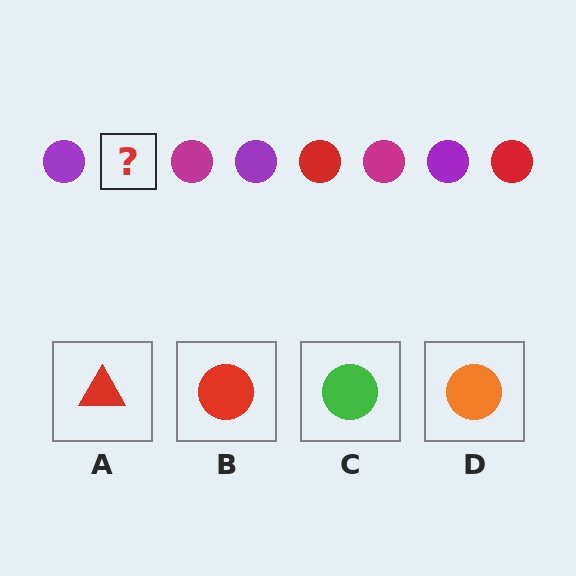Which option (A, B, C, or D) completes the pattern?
B.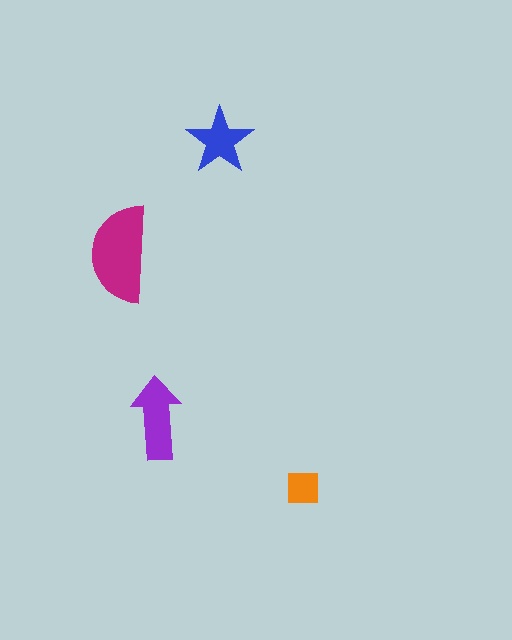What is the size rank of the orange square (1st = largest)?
4th.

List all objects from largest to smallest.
The magenta semicircle, the purple arrow, the blue star, the orange square.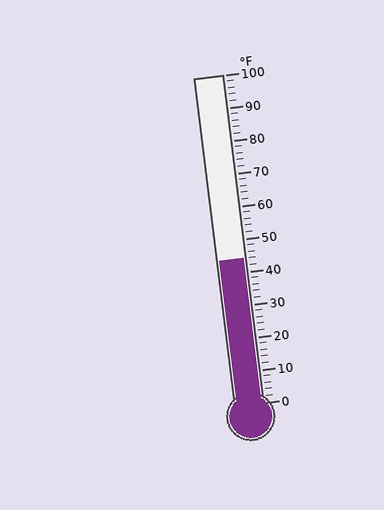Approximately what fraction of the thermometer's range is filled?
The thermometer is filled to approximately 45% of its range.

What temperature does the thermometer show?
The thermometer shows approximately 44°F.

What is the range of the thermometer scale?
The thermometer scale ranges from 0°F to 100°F.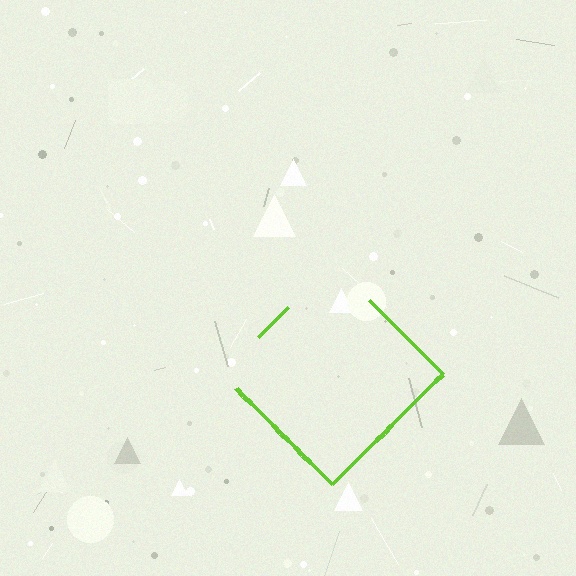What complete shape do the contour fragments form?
The contour fragments form a diamond.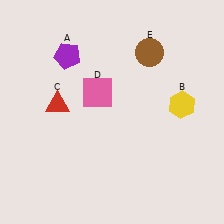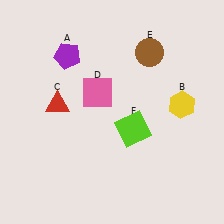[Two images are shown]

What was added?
A lime square (F) was added in Image 2.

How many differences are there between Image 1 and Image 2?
There is 1 difference between the two images.